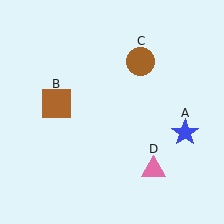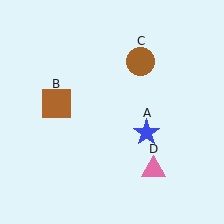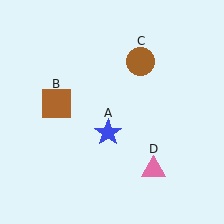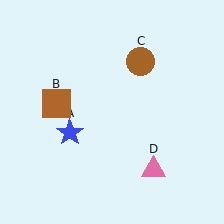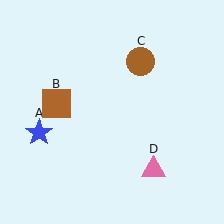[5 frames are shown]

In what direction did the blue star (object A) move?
The blue star (object A) moved left.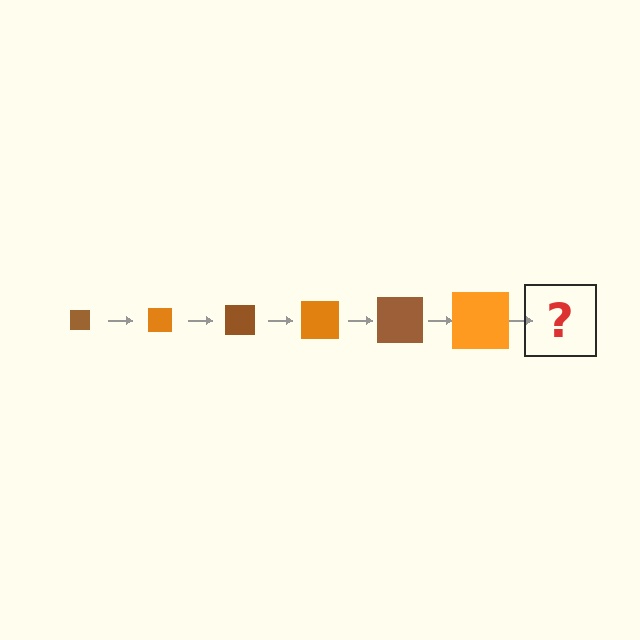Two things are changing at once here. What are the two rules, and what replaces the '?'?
The two rules are that the square grows larger each step and the color cycles through brown and orange. The '?' should be a brown square, larger than the previous one.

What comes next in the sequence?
The next element should be a brown square, larger than the previous one.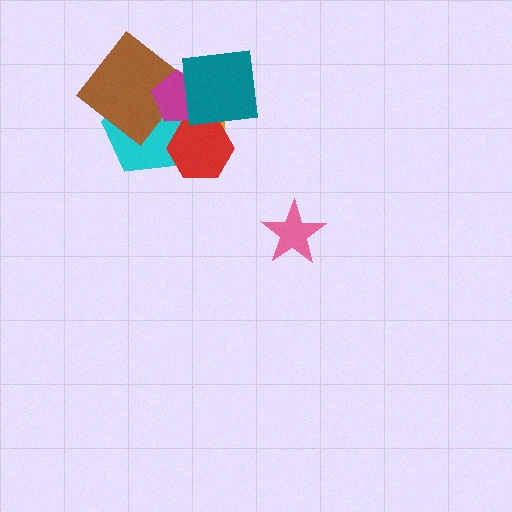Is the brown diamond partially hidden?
Yes, it is partially covered by another shape.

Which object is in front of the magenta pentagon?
The teal square is in front of the magenta pentagon.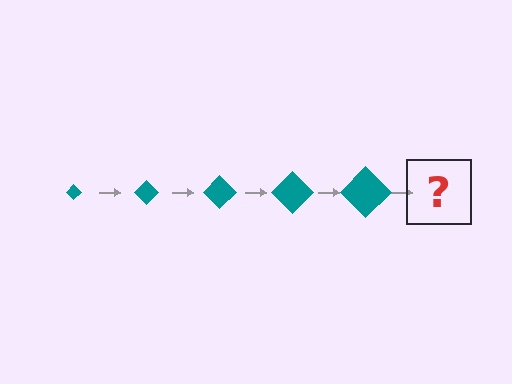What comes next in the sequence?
The next element should be a teal diamond, larger than the previous one.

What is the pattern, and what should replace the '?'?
The pattern is that the diamond gets progressively larger each step. The '?' should be a teal diamond, larger than the previous one.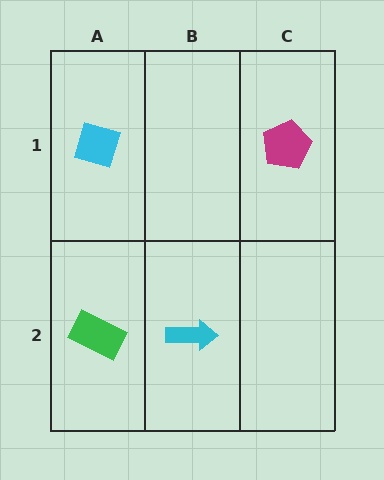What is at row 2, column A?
A green rectangle.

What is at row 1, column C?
A magenta pentagon.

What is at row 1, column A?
A cyan diamond.